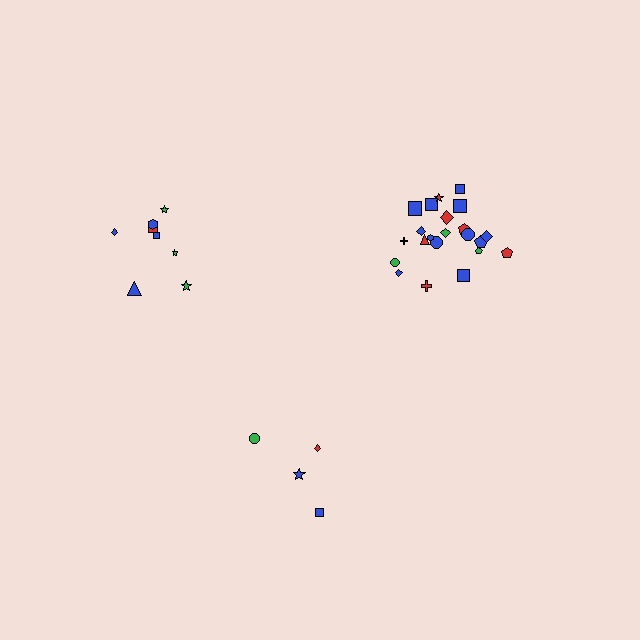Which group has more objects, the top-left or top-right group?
The top-right group.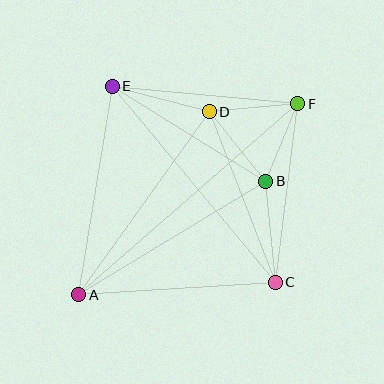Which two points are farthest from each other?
Points A and F are farthest from each other.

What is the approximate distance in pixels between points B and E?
The distance between B and E is approximately 180 pixels.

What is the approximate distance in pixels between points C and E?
The distance between C and E is approximately 255 pixels.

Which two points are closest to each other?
Points B and F are closest to each other.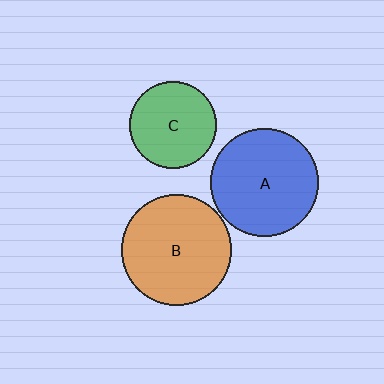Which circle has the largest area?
Circle B (orange).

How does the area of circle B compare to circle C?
Approximately 1.6 times.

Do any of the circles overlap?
No, none of the circles overlap.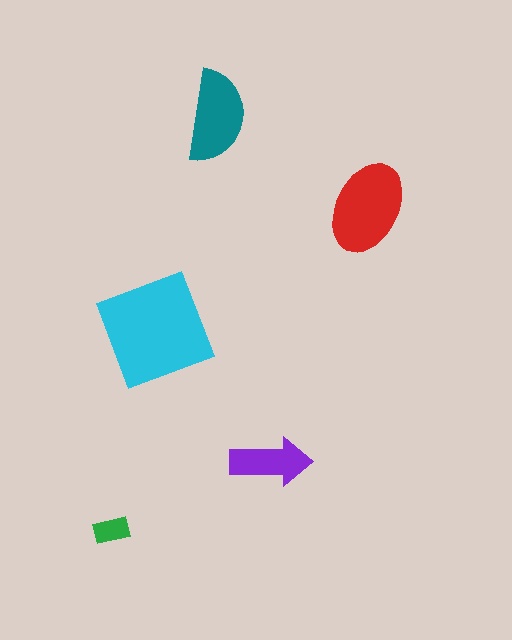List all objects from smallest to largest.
The green rectangle, the purple arrow, the teal semicircle, the red ellipse, the cyan diamond.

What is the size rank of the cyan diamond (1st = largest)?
1st.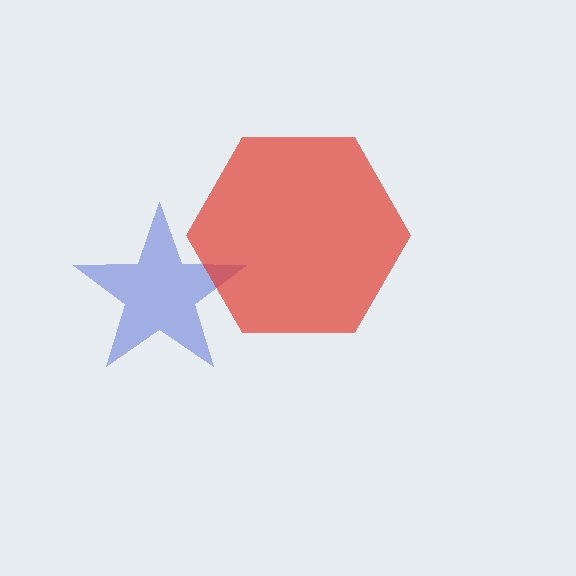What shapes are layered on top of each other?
The layered shapes are: a blue star, a red hexagon.